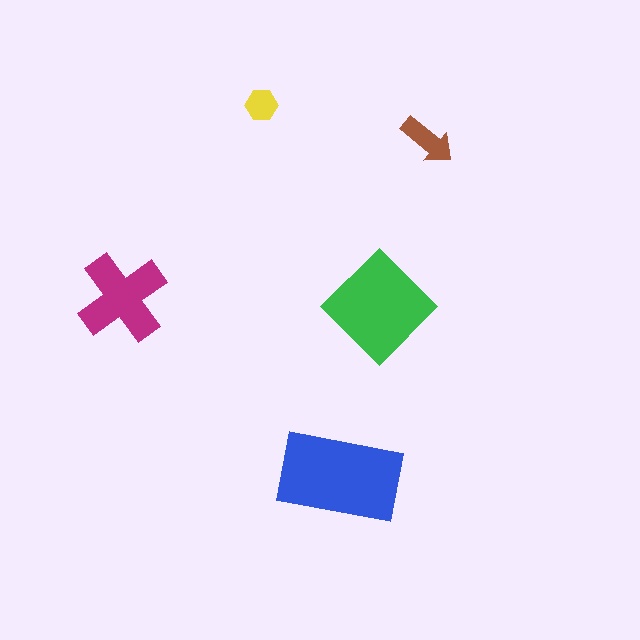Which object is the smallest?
The yellow hexagon.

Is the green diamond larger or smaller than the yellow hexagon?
Larger.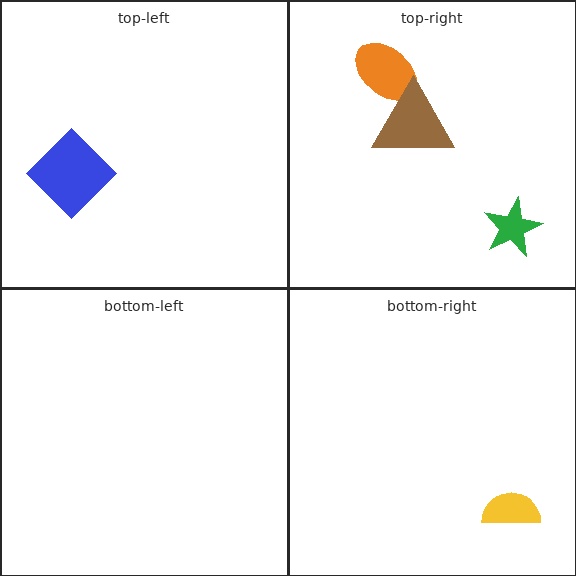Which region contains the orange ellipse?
The top-right region.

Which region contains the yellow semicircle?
The bottom-right region.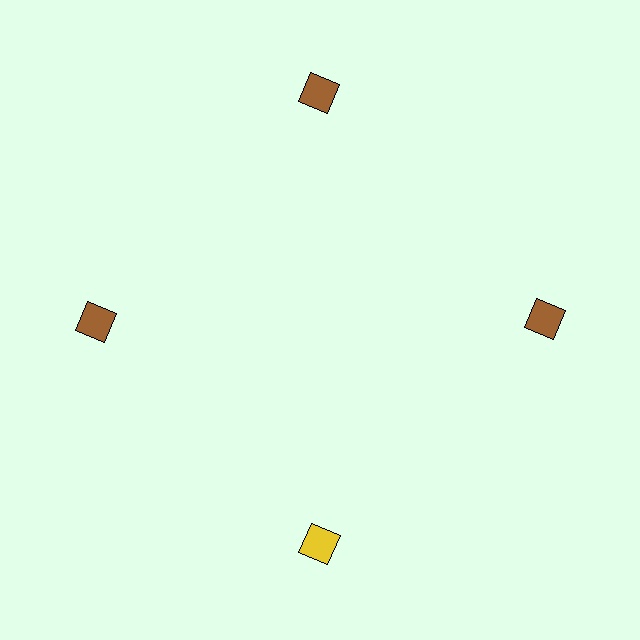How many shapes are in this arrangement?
There are 4 shapes arranged in a ring pattern.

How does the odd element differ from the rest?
It has a different color: yellow instead of brown.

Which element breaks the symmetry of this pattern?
The yellow diamond at roughly the 6 o'clock position breaks the symmetry. All other shapes are brown diamonds.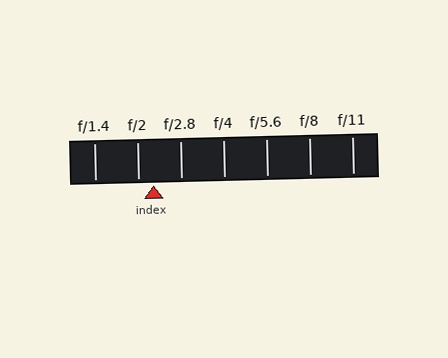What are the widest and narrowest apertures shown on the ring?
The widest aperture shown is f/1.4 and the narrowest is f/11.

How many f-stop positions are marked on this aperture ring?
There are 7 f-stop positions marked.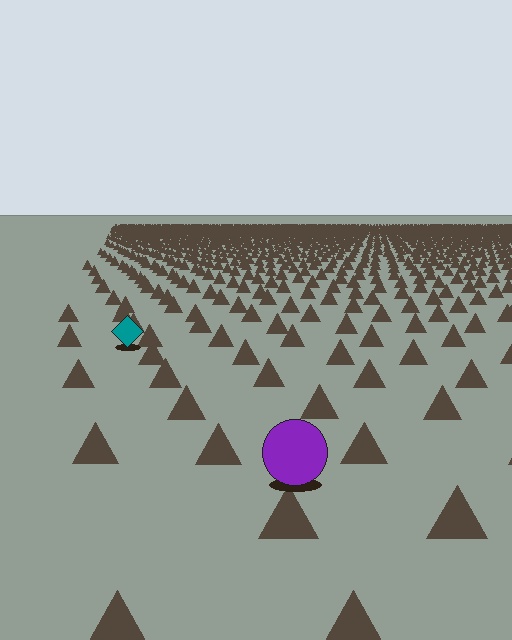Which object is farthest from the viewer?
The teal diamond is farthest from the viewer. It appears smaller and the ground texture around it is denser.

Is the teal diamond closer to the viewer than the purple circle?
No. The purple circle is closer — you can tell from the texture gradient: the ground texture is coarser near it.